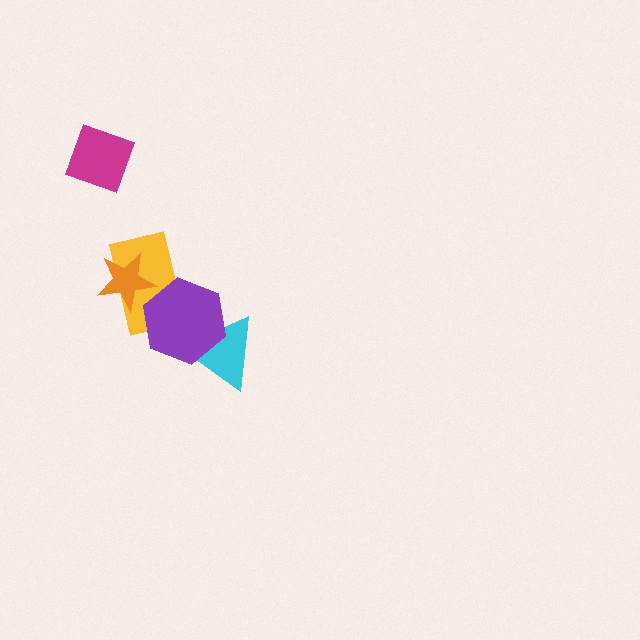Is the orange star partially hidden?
No, no other shape covers it.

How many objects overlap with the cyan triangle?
1 object overlaps with the cyan triangle.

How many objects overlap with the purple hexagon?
2 objects overlap with the purple hexagon.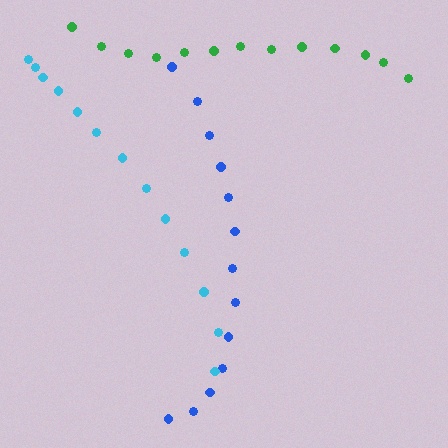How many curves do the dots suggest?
There are 3 distinct paths.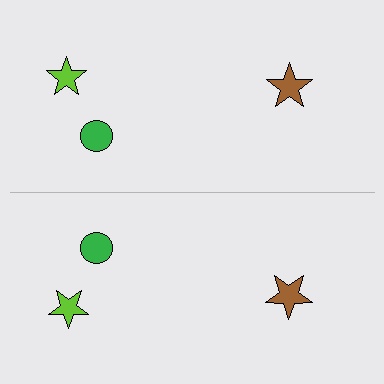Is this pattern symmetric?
Yes, this pattern has bilateral (reflection) symmetry.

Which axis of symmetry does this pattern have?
The pattern has a horizontal axis of symmetry running through the center of the image.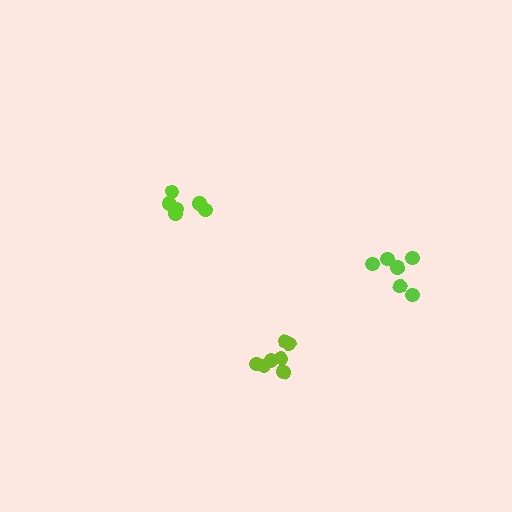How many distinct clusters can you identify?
There are 3 distinct clusters.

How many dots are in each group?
Group 1: 6 dots, Group 2: 6 dots, Group 3: 7 dots (19 total).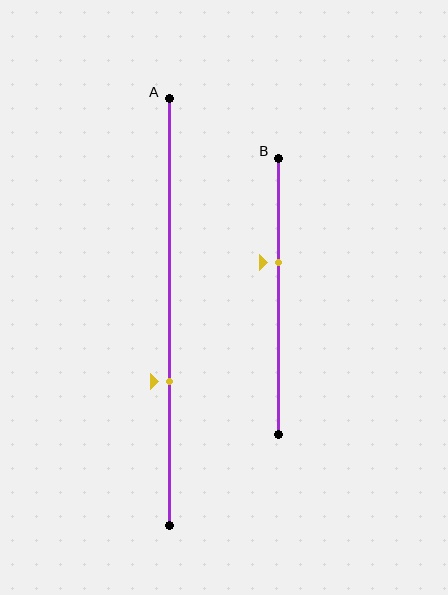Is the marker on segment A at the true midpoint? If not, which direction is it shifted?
No, the marker on segment A is shifted downward by about 16% of the segment length.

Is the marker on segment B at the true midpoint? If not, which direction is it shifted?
No, the marker on segment B is shifted upward by about 12% of the segment length.